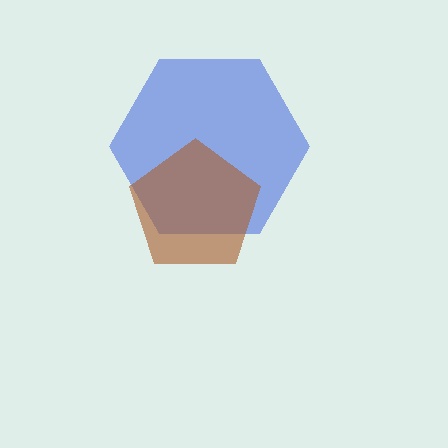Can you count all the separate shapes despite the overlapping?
Yes, there are 2 separate shapes.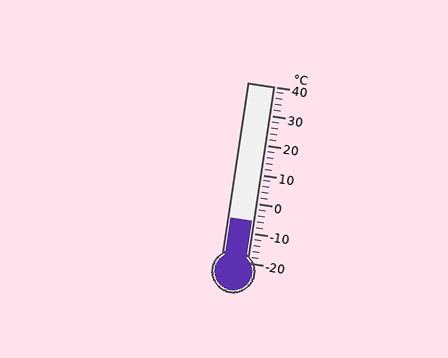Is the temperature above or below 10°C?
The temperature is below 10°C.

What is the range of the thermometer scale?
The thermometer scale ranges from -20°C to 40°C.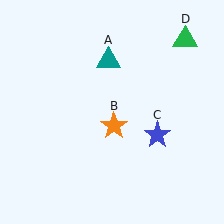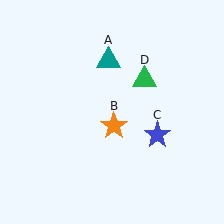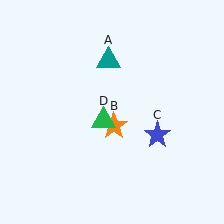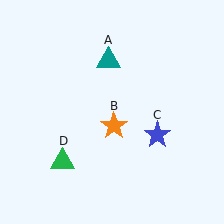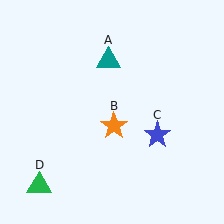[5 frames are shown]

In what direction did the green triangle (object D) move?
The green triangle (object D) moved down and to the left.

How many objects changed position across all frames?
1 object changed position: green triangle (object D).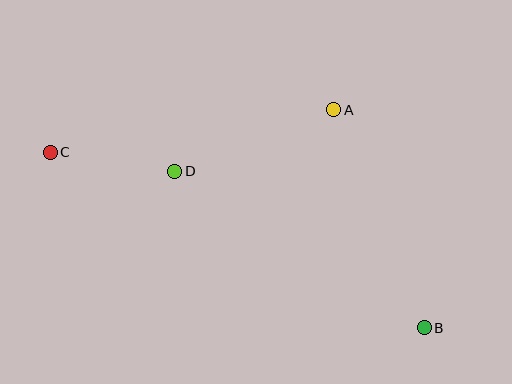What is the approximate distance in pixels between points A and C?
The distance between A and C is approximately 287 pixels.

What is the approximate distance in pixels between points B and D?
The distance between B and D is approximately 294 pixels.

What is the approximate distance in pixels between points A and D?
The distance between A and D is approximately 171 pixels.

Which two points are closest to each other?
Points C and D are closest to each other.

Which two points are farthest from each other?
Points B and C are farthest from each other.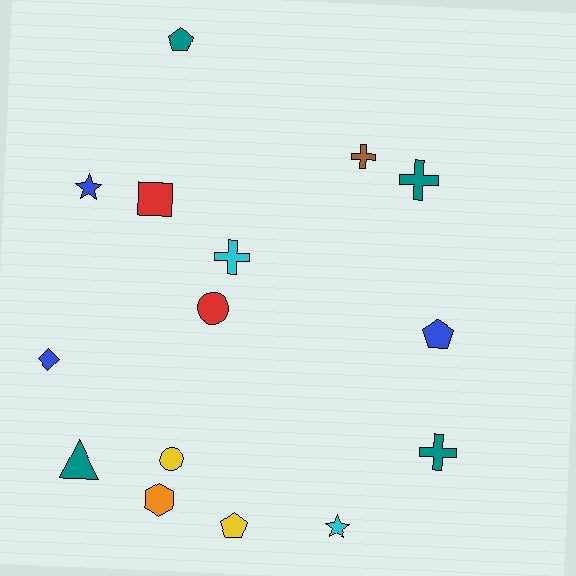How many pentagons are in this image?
There are 3 pentagons.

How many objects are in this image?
There are 15 objects.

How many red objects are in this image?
There are 2 red objects.